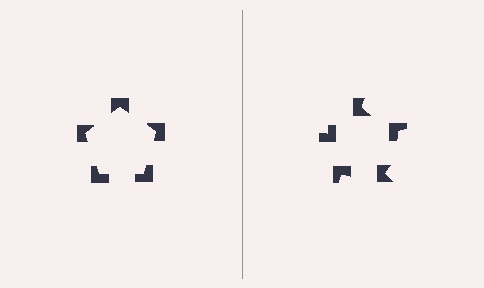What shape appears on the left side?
An illusory pentagon.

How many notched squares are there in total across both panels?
10 — 5 on each side.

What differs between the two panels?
The notched squares are positioned identically on both sides; only the wedge orientations differ. On the left they align to a pentagon; on the right they are misaligned.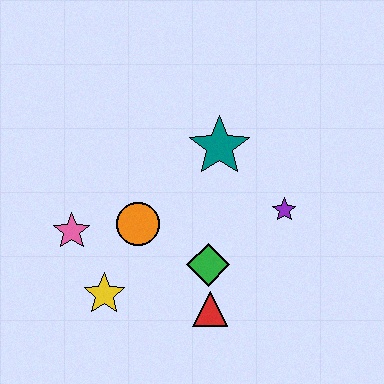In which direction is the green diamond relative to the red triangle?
The green diamond is above the red triangle.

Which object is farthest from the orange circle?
The purple star is farthest from the orange circle.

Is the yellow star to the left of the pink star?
No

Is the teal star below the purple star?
No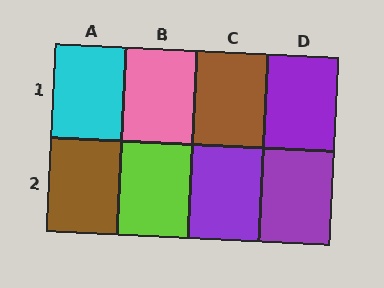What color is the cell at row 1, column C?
Brown.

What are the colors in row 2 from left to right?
Brown, lime, purple, purple.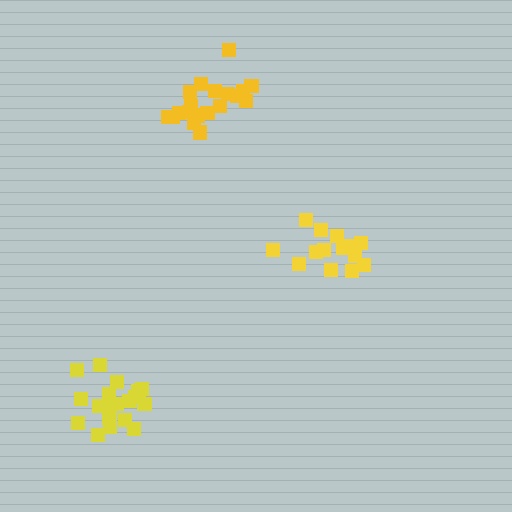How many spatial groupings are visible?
There are 3 spatial groupings.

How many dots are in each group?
Group 1: 15 dots, Group 2: 19 dots, Group 3: 19 dots (53 total).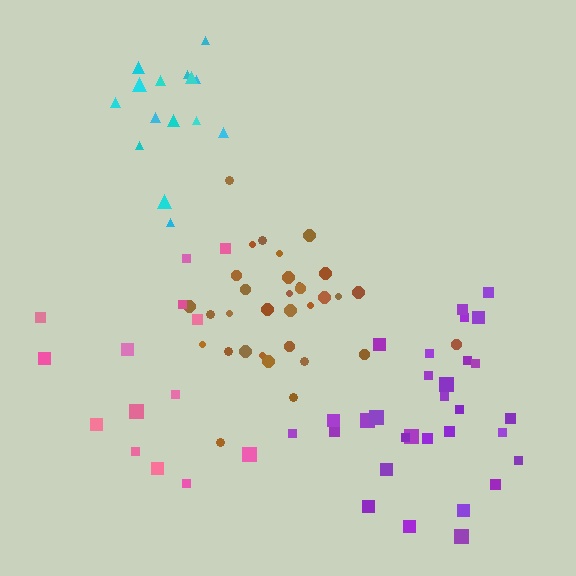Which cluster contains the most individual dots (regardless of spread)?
Brown (32).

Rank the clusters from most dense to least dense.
brown, purple, cyan, pink.